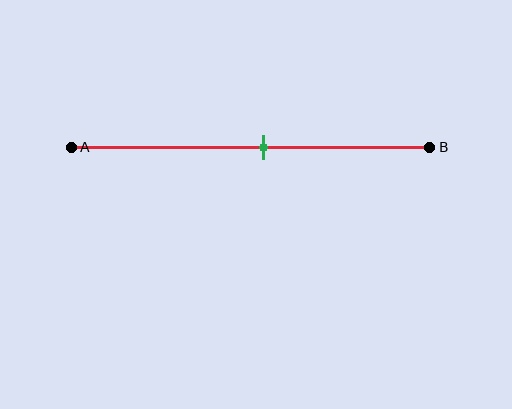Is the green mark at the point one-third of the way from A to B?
No, the mark is at about 55% from A, not at the 33% one-third point.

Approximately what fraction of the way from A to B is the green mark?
The green mark is approximately 55% of the way from A to B.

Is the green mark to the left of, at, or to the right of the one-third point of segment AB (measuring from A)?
The green mark is to the right of the one-third point of segment AB.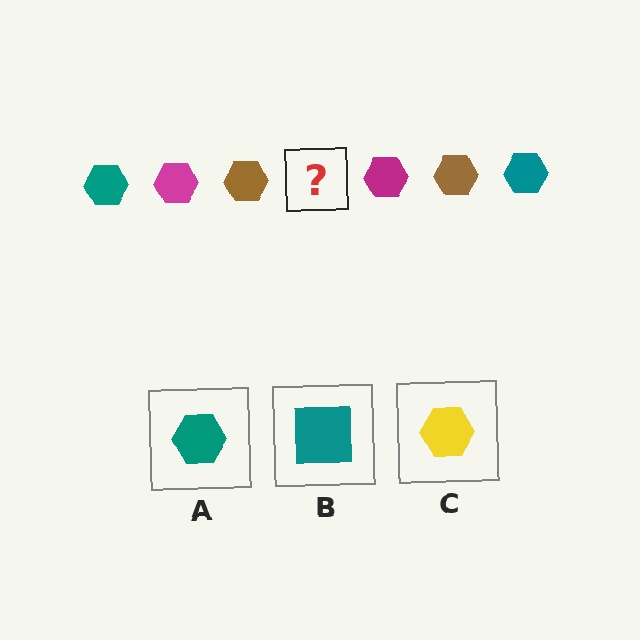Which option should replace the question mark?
Option A.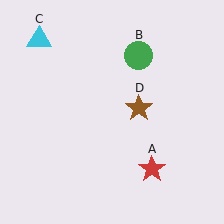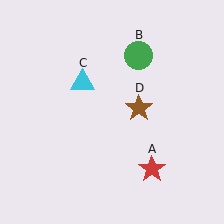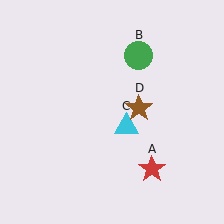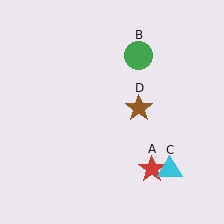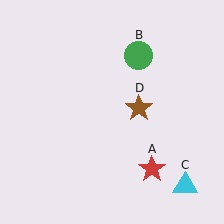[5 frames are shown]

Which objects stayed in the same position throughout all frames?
Red star (object A) and green circle (object B) and brown star (object D) remained stationary.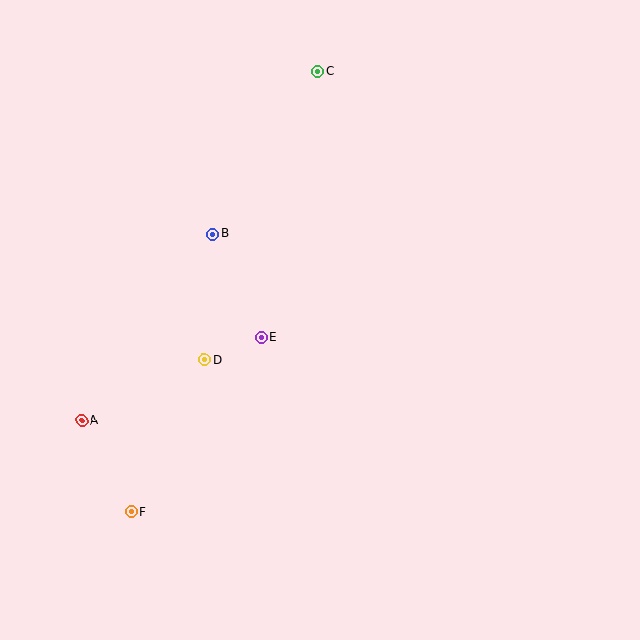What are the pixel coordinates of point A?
Point A is at (82, 420).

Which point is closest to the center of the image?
Point E at (261, 337) is closest to the center.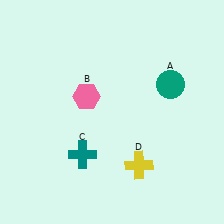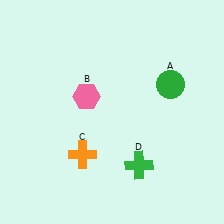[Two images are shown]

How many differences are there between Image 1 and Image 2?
There are 3 differences between the two images.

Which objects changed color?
A changed from teal to green. C changed from teal to orange. D changed from yellow to green.